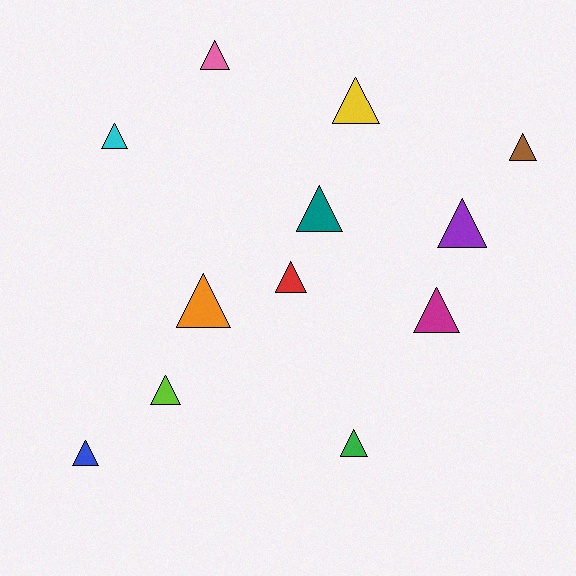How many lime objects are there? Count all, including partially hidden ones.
There is 1 lime object.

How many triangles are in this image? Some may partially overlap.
There are 12 triangles.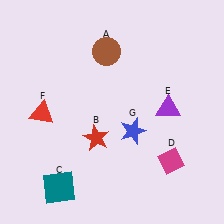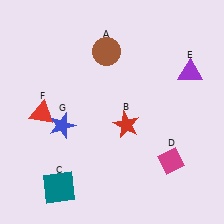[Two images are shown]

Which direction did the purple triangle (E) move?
The purple triangle (E) moved up.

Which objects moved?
The objects that moved are: the red star (B), the purple triangle (E), the blue star (G).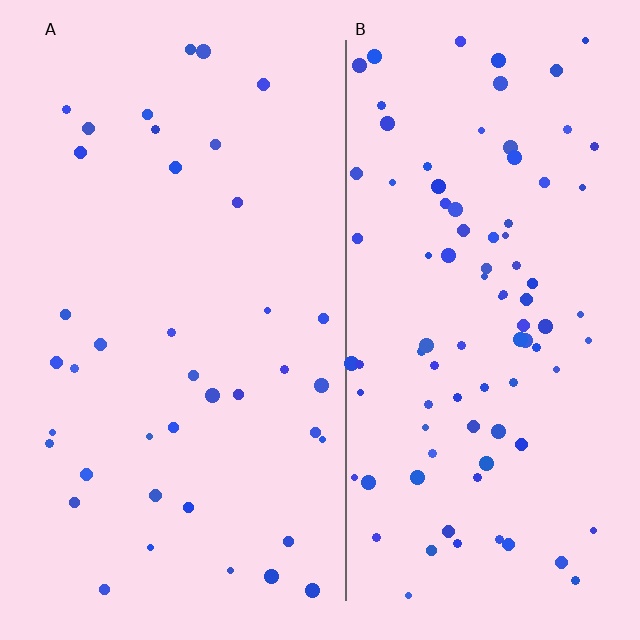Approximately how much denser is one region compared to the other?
Approximately 2.3× — region B over region A.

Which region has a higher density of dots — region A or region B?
B (the right).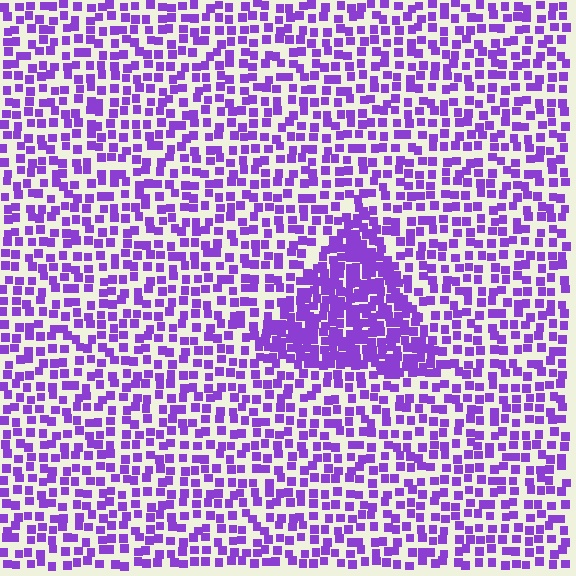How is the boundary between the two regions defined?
The boundary is defined by a change in element density (approximately 2.1x ratio). All elements are the same color, size, and shape.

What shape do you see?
I see a triangle.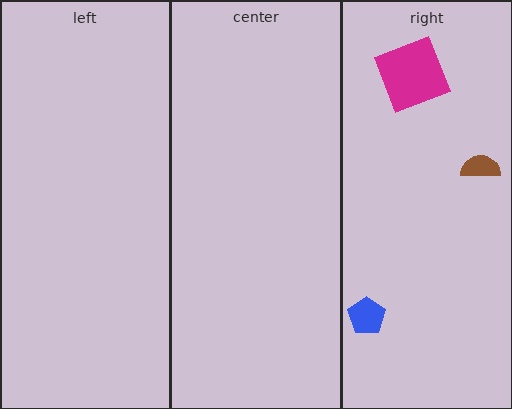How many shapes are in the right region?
3.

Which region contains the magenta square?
The right region.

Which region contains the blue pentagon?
The right region.